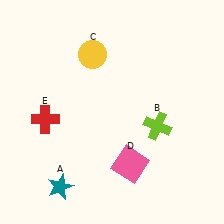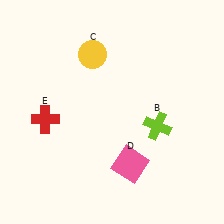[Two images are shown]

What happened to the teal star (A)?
The teal star (A) was removed in Image 2. It was in the bottom-left area of Image 1.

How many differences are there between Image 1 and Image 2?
There is 1 difference between the two images.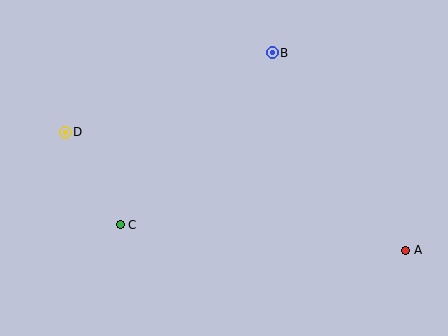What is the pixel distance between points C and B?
The distance between C and B is 230 pixels.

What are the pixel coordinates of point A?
Point A is at (406, 250).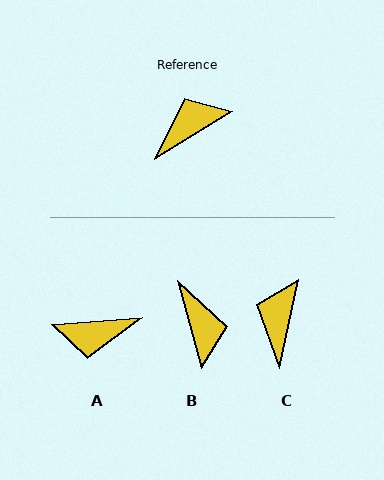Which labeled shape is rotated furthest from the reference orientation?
A, about 153 degrees away.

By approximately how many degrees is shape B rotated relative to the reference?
Approximately 106 degrees clockwise.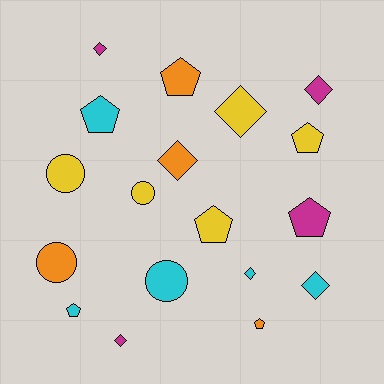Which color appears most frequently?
Cyan, with 5 objects.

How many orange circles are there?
There is 1 orange circle.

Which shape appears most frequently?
Pentagon, with 7 objects.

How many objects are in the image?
There are 18 objects.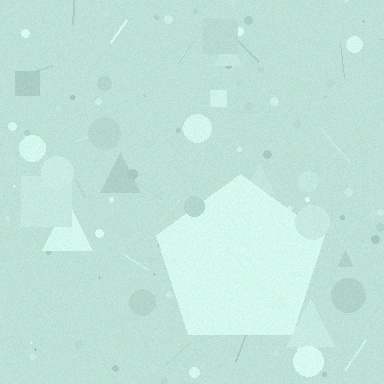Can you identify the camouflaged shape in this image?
The camouflaged shape is a pentagon.